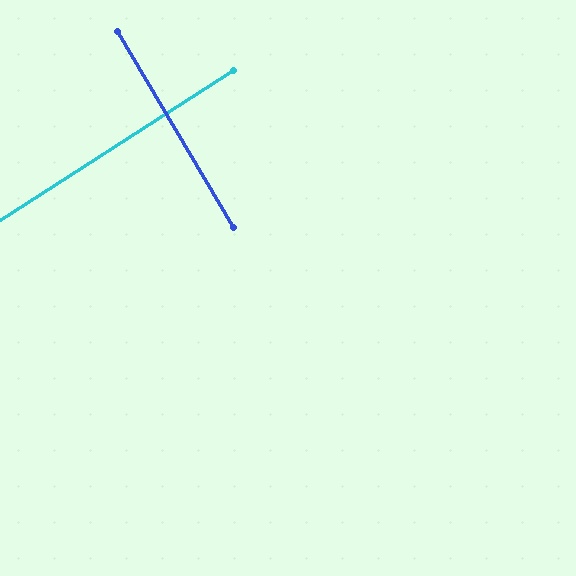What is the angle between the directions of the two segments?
Approximately 88 degrees.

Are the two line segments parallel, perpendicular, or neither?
Perpendicular — they meet at approximately 88°.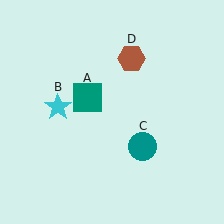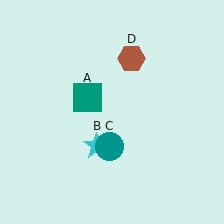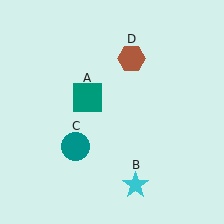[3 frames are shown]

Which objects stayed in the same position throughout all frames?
Teal square (object A) and brown hexagon (object D) remained stationary.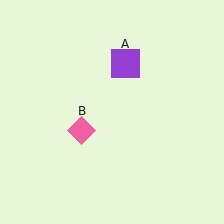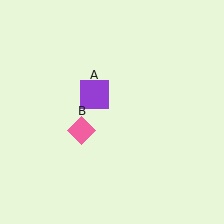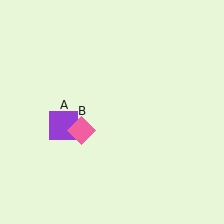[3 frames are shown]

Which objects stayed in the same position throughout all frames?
Pink diamond (object B) remained stationary.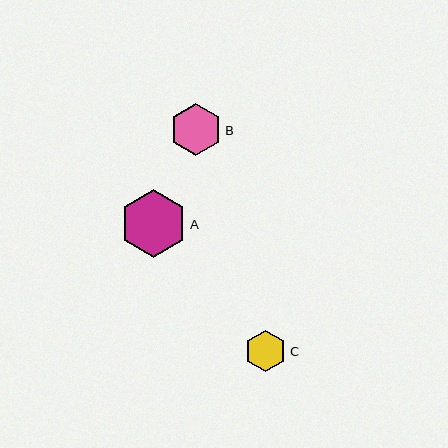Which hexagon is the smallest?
Hexagon C is the smallest with a size of approximately 42 pixels.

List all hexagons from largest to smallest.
From largest to smallest: A, B, C.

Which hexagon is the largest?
Hexagon A is the largest with a size of approximately 68 pixels.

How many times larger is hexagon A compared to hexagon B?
Hexagon A is approximately 1.3 times the size of hexagon B.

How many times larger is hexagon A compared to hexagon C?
Hexagon A is approximately 1.6 times the size of hexagon C.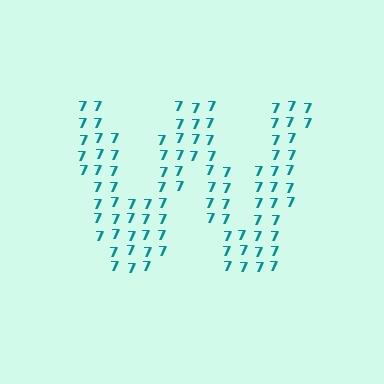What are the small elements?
The small elements are digit 7's.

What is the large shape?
The large shape is the letter W.